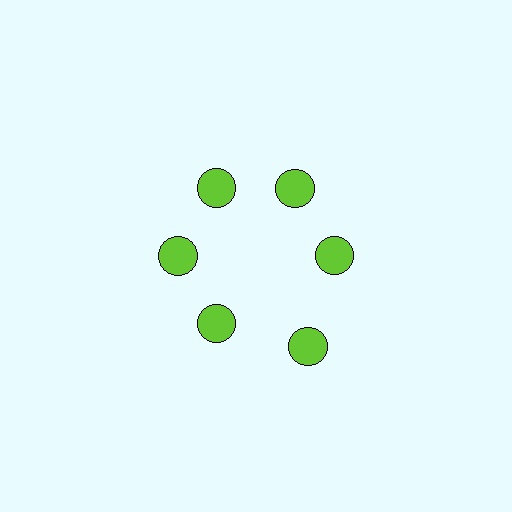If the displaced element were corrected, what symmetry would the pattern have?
It would have 6-fold rotational symmetry — the pattern would map onto itself every 60 degrees.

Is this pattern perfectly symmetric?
No. The 6 lime circles are arranged in a ring, but one element near the 5 o'clock position is pushed outward from the center, breaking the 6-fold rotational symmetry.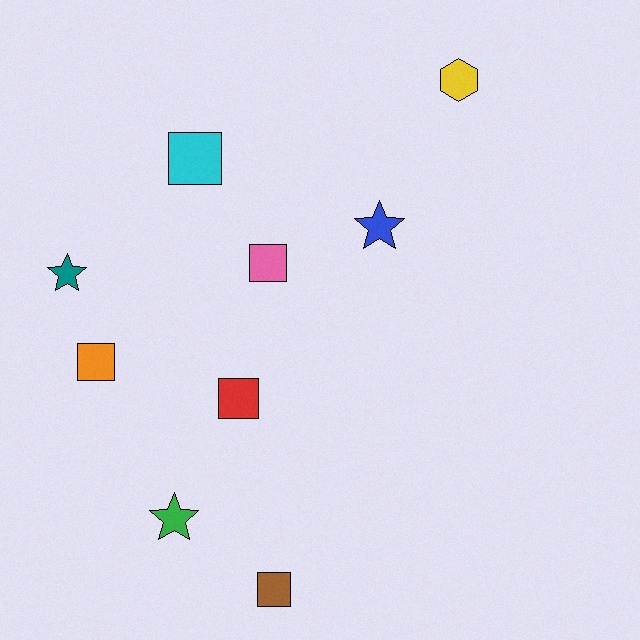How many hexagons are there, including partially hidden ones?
There is 1 hexagon.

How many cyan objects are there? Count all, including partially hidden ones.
There is 1 cyan object.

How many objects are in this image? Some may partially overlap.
There are 9 objects.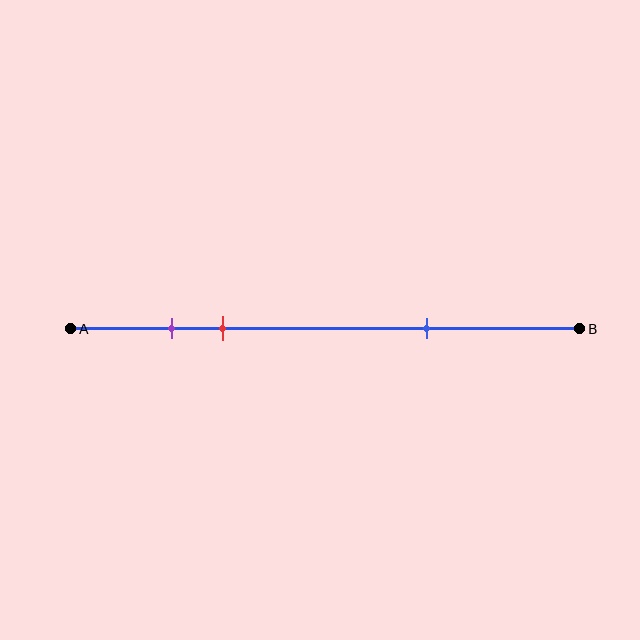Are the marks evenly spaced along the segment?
No, the marks are not evenly spaced.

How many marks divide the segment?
There are 3 marks dividing the segment.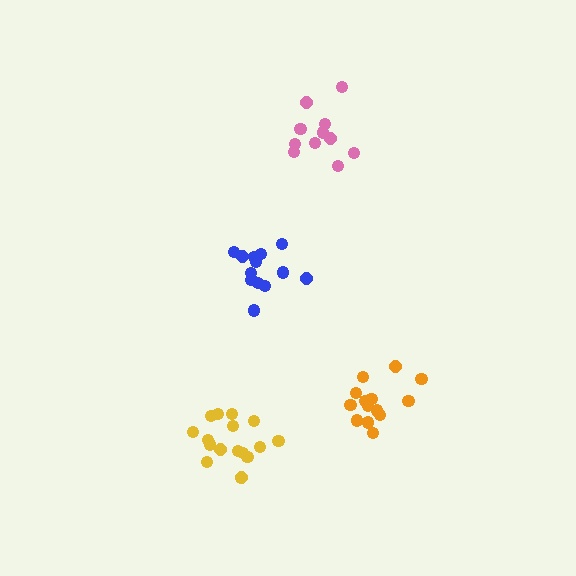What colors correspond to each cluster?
The clusters are colored: blue, yellow, pink, orange.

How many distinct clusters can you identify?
There are 4 distinct clusters.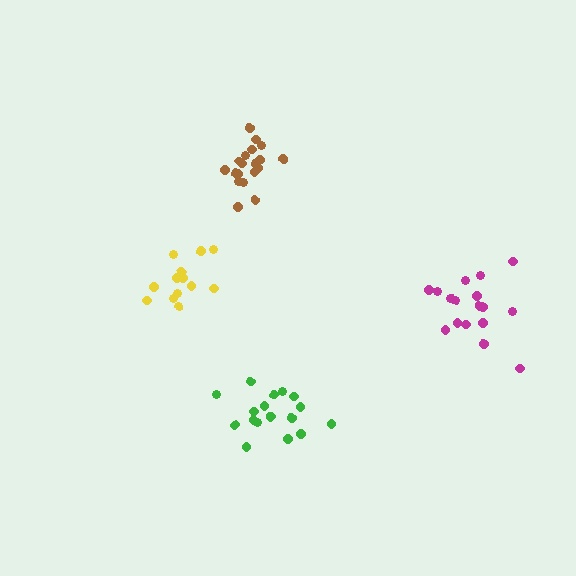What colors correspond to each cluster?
The clusters are colored: magenta, green, brown, yellow.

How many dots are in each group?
Group 1: 18 dots, Group 2: 17 dots, Group 3: 19 dots, Group 4: 14 dots (68 total).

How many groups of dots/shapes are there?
There are 4 groups.